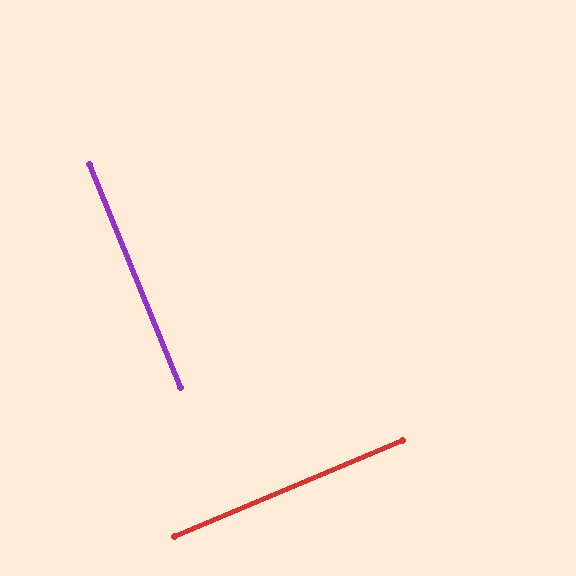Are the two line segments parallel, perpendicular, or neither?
Perpendicular — they meet at approximately 89°.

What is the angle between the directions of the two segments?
Approximately 89 degrees.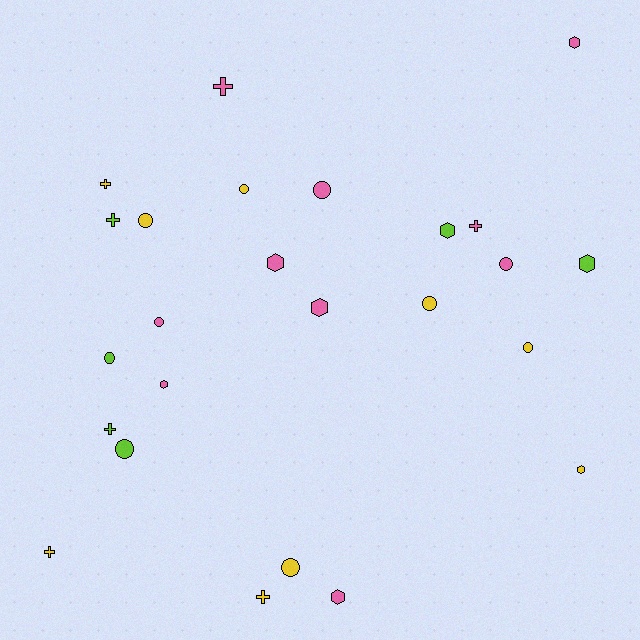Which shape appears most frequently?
Circle, with 10 objects.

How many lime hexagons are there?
There are 2 lime hexagons.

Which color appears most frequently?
Pink, with 10 objects.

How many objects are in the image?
There are 25 objects.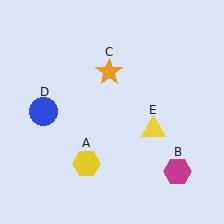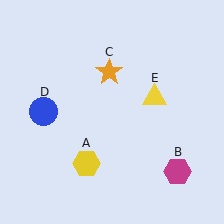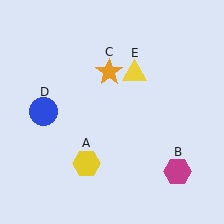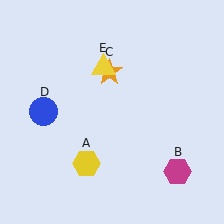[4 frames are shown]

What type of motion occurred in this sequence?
The yellow triangle (object E) rotated counterclockwise around the center of the scene.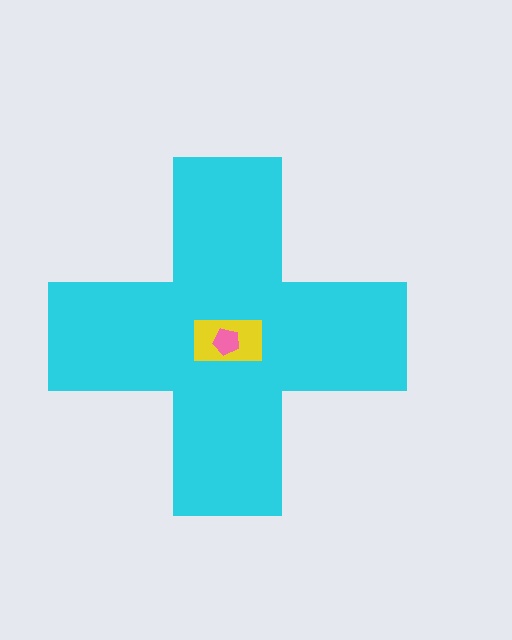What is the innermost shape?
The pink pentagon.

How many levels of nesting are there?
3.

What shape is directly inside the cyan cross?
The yellow rectangle.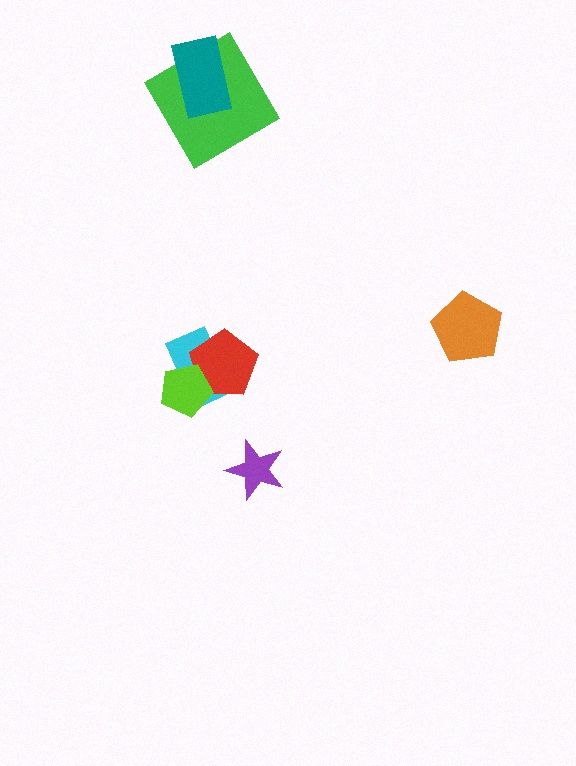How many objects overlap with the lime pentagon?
2 objects overlap with the lime pentagon.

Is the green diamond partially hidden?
Yes, it is partially covered by another shape.